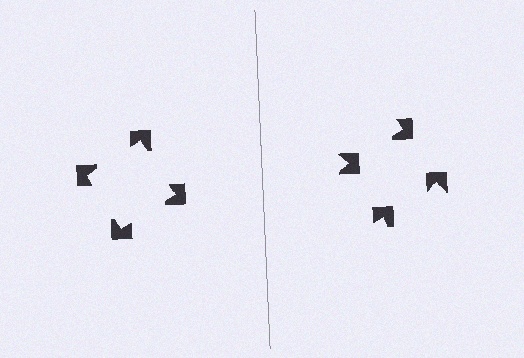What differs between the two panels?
The notched squares are positioned identically on both sides; only the wedge orientations differ. On the left they align to a square; on the right they are misaligned.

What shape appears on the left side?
An illusory square.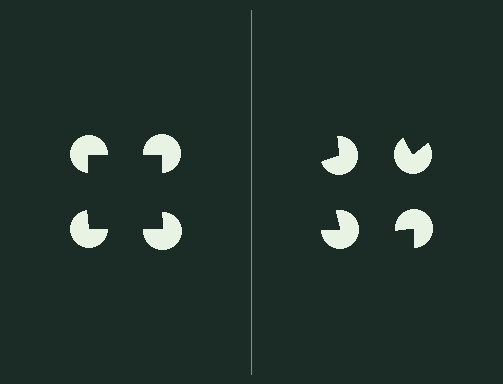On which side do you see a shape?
An illusory square appears on the left side. On the right side the wedge cuts are rotated, so no coherent shape forms.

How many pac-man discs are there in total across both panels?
8 — 4 on each side.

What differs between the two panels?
The pac-man discs are positioned identically on both sides; only the wedge orientations differ. On the left they align to a square; on the right they are misaligned.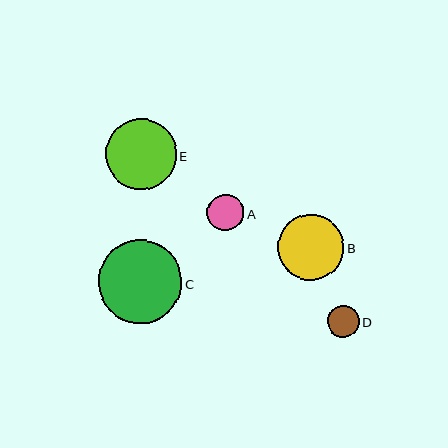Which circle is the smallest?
Circle D is the smallest with a size of approximately 32 pixels.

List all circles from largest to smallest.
From largest to smallest: C, E, B, A, D.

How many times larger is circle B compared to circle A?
Circle B is approximately 1.8 times the size of circle A.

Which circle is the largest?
Circle C is the largest with a size of approximately 83 pixels.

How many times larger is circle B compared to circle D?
Circle B is approximately 2.1 times the size of circle D.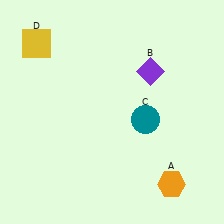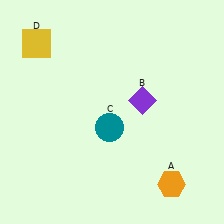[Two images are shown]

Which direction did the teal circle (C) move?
The teal circle (C) moved left.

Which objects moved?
The objects that moved are: the purple diamond (B), the teal circle (C).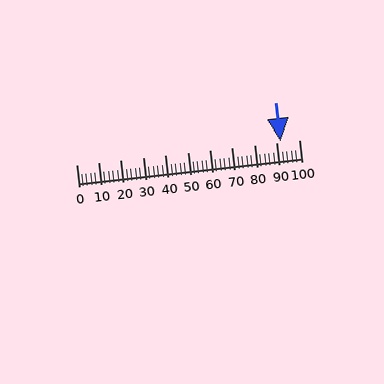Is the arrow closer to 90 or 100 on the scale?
The arrow is closer to 90.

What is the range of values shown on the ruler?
The ruler shows values from 0 to 100.